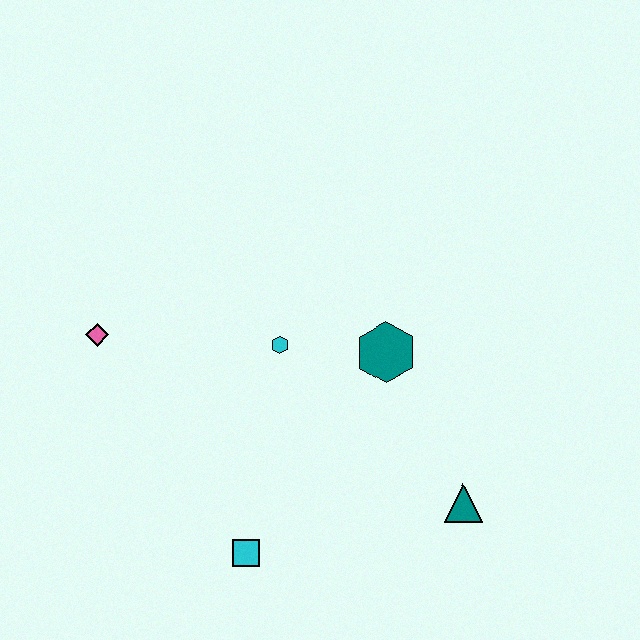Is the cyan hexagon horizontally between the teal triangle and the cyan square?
Yes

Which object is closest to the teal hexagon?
The cyan hexagon is closest to the teal hexagon.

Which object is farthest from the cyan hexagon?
The teal triangle is farthest from the cyan hexagon.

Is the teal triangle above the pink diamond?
No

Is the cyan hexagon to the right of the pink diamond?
Yes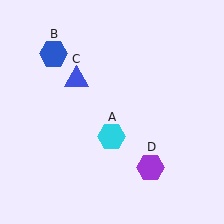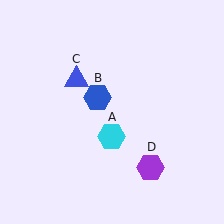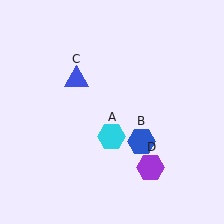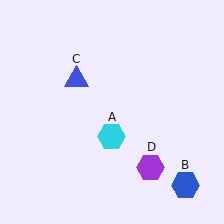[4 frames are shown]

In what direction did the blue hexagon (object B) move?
The blue hexagon (object B) moved down and to the right.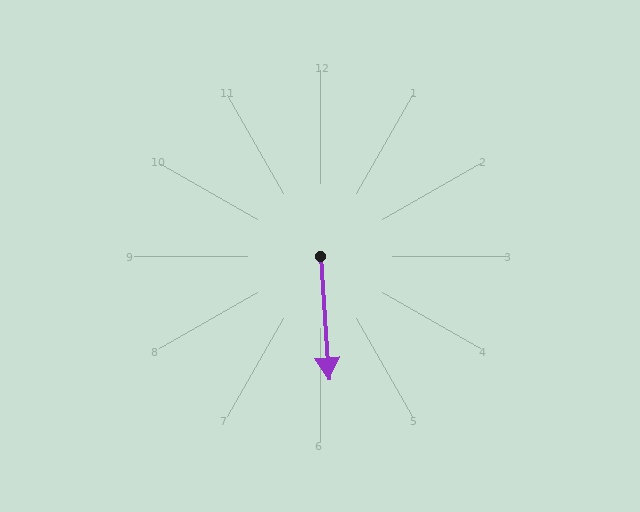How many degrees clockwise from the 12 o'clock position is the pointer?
Approximately 176 degrees.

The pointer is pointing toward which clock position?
Roughly 6 o'clock.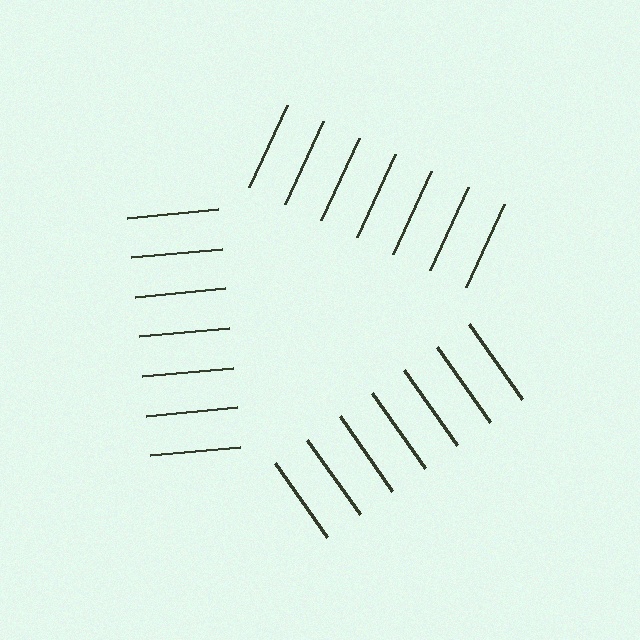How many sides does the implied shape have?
3 sides — the line-ends trace a triangle.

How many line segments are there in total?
21 — 7 along each of the 3 edges.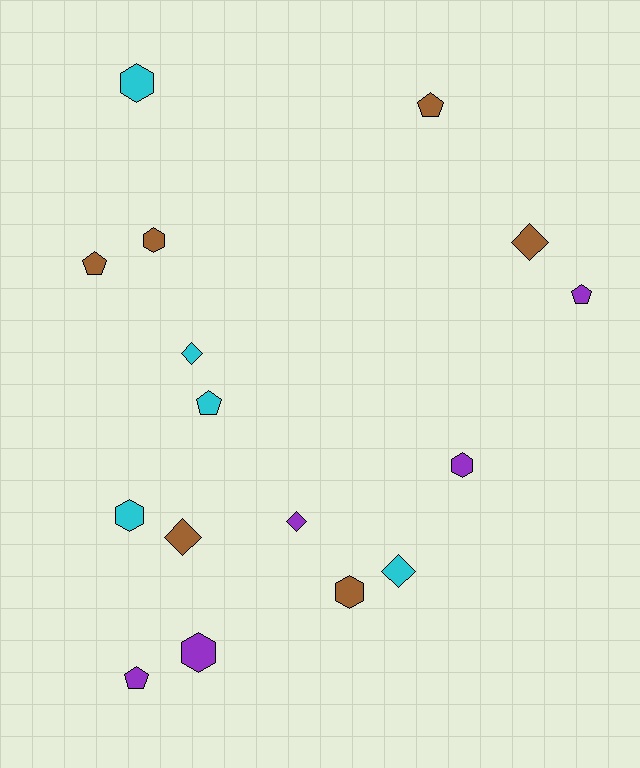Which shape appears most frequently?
Hexagon, with 6 objects.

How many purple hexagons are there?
There are 2 purple hexagons.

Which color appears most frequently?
Brown, with 6 objects.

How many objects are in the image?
There are 16 objects.